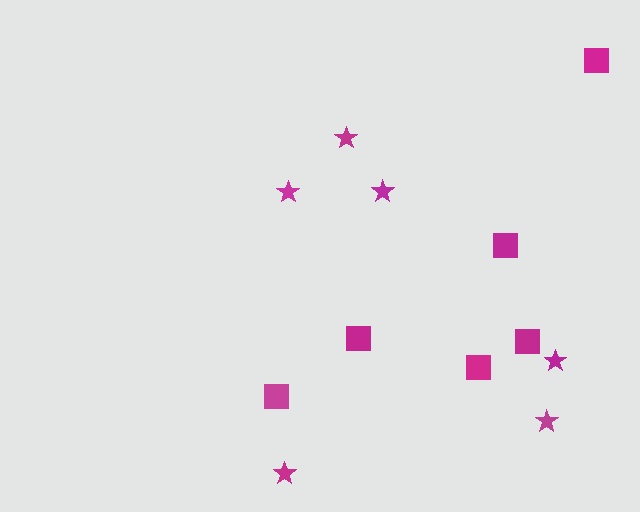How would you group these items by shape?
There are 2 groups: one group of stars (6) and one group of squares (6).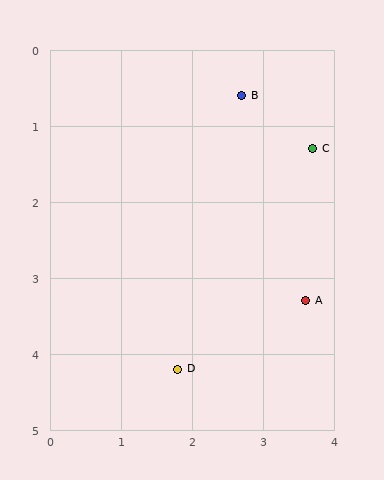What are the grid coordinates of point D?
Point D is at approximately (1.8, 4.2).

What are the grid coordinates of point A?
Point A is at approximately (3.6, 3.3).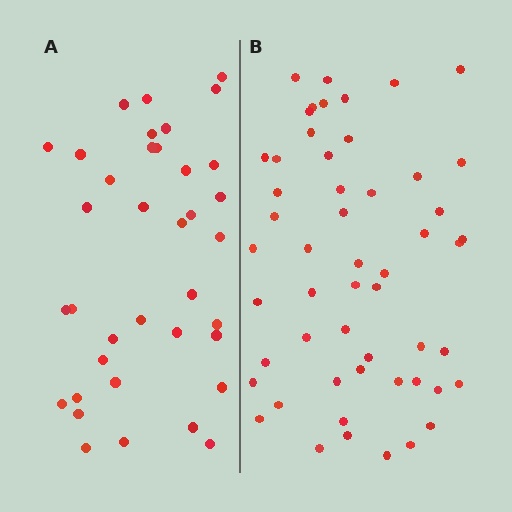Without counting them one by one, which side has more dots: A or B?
Region B (the right region) has more dots.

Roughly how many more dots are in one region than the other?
Region B has approximately 15 more dots than region A.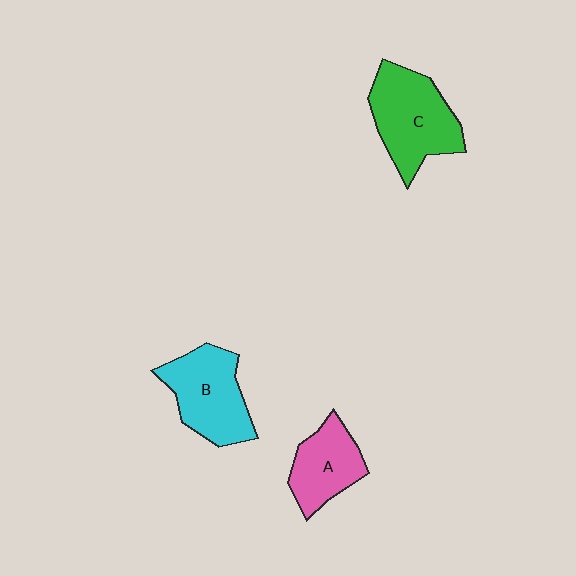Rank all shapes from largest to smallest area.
From largest to smallest: C (green), B (cyan), A (pink).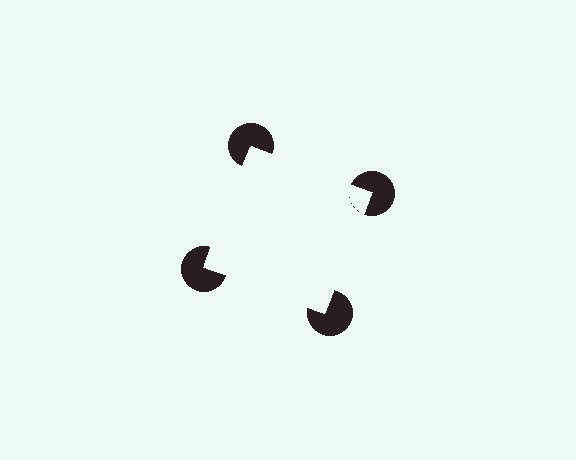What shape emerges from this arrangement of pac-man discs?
An illusory square — its edges are inferred from the aligned wedge cuts in the pac-man discs, not physically drawn.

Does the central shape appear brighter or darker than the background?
It typically appears slightly brighter than the background, even though no actual brightness change is drawn.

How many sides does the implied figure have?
4 sides.